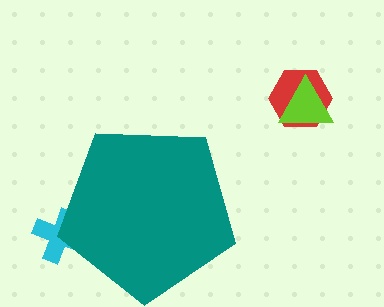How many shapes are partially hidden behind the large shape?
1 shape is partially hidden.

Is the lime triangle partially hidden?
No, the lime triangle is fully visible.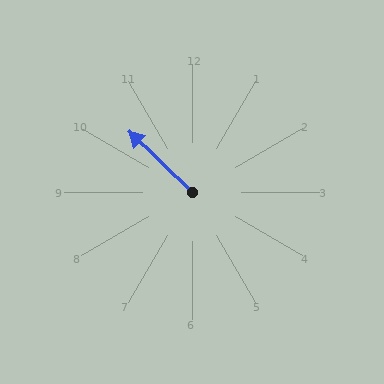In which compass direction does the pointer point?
Northwest.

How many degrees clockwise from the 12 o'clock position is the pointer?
Approximately 314 degrees.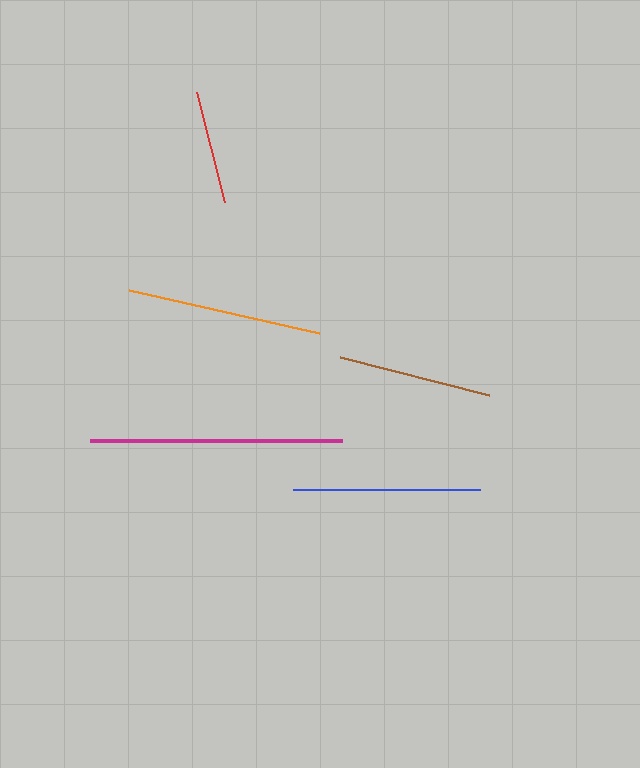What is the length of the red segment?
The red segment is approximately 114 pixels long.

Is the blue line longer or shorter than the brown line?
The blue line is longer than the brown line.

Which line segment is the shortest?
The red line is the shortest at approximately 114 pixels.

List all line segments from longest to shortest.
From longest to shortest: magenta, orange, blue, brown, red.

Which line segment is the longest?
The magenta line is the longest at approximately 251 pixels.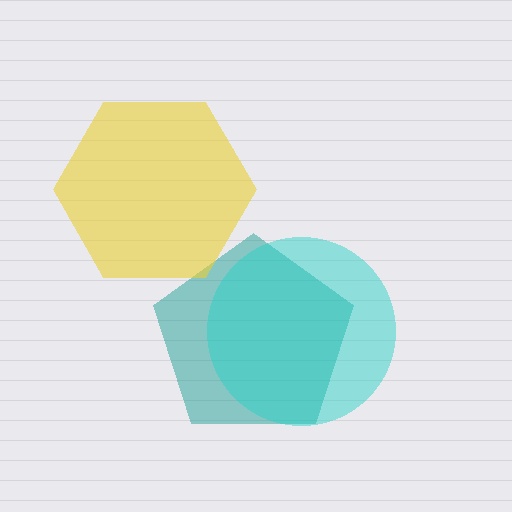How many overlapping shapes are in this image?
There are 3 overlapping shapes in the image.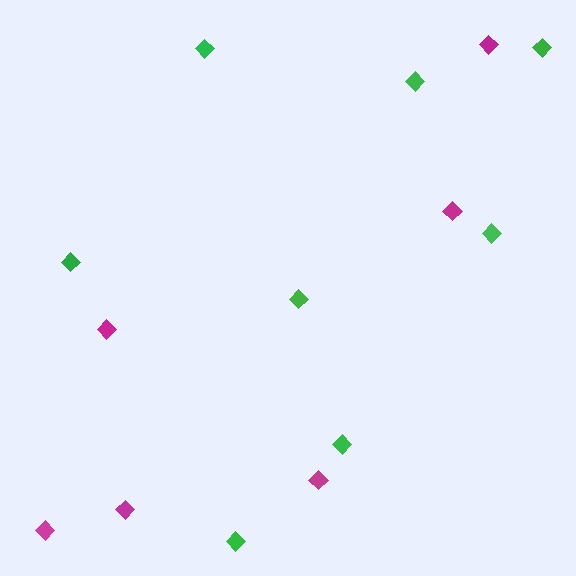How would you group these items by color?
There are 2 groups: one group of magenta diamonds (6) and one group of green diamonds (8).